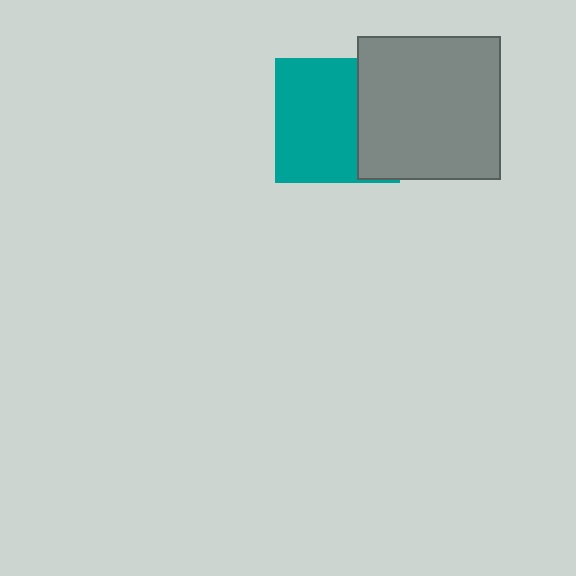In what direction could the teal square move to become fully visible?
The teal square could move left. That would shift it out from behind the gray square entirely.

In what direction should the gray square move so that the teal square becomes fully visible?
The gray square should move right. That is the shortest direction to clear the overlap and leave the teal square fully visible.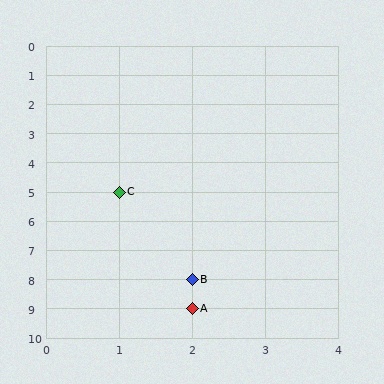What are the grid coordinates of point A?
Point A is at grid coordinates (2, 9).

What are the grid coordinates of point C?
Point C is at grid coordinates (1, 5).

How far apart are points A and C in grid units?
Points A and C are 1 column and 4 rows apart (about 4.1 grid units diagonally).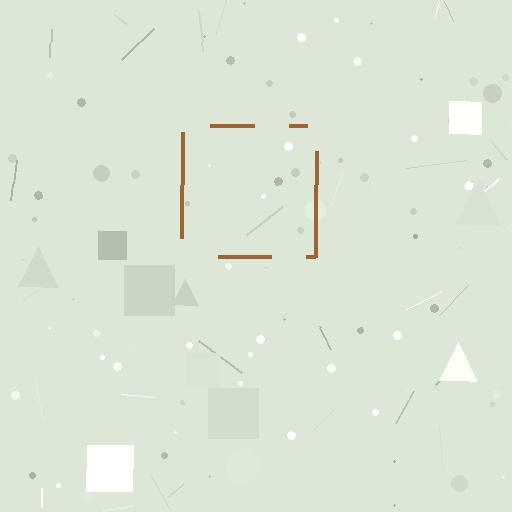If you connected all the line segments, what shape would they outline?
They would outline a square.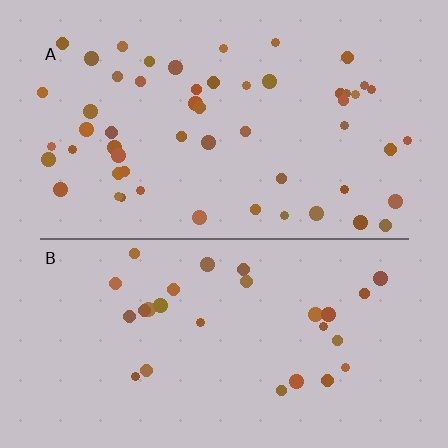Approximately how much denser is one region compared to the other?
Approximately 1.9× — region A over region B.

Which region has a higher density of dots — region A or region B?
A (the top).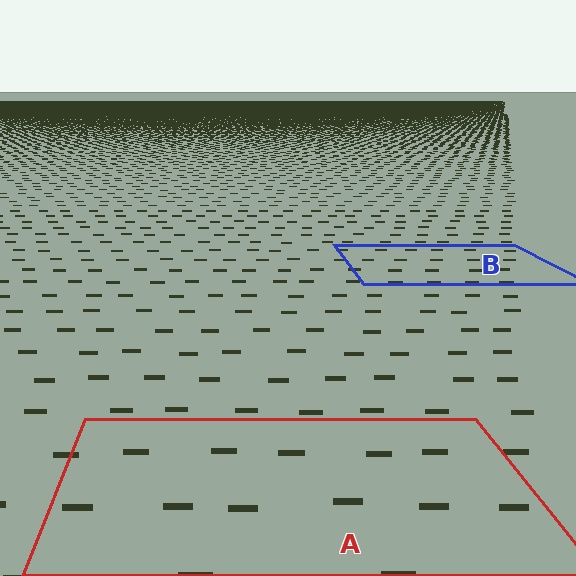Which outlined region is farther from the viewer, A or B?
Region B is farther from the viewer — the texture elements inside it appear smaller and more densely packed.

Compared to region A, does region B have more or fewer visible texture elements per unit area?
Region B has more texture elements per unit area — they are packed more densely because it is farther away.